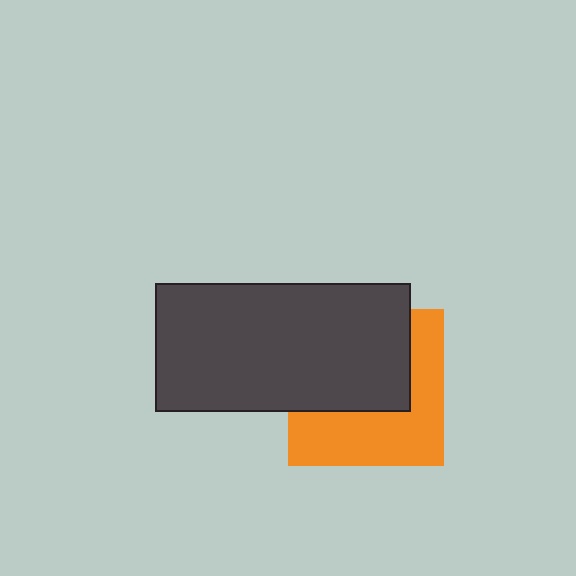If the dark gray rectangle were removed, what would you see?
You would see the complete orange square.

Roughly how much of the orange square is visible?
About half of it is visible (roughly 48%).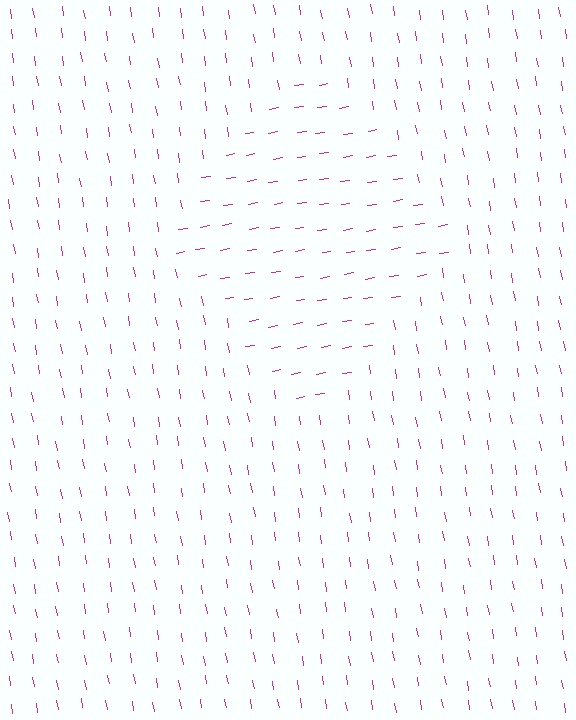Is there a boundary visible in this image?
Yes, there is a texture boundary formed by a change in line orientation.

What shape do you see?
I see a diamond.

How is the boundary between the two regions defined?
The boundary is defined purely by a change in line orientation (approximately 90 degrees difference). All lines are the same color and thickness.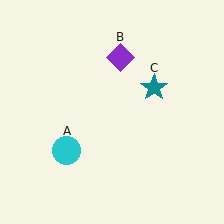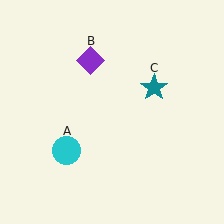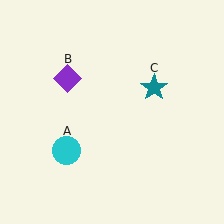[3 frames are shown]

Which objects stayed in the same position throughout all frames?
Cyan circle (object A) and teal star (object C) remained stationary.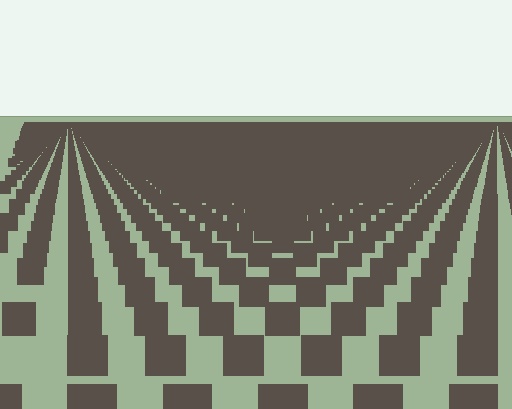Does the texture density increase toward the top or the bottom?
Density increases toward the top.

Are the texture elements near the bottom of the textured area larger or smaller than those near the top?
Larger. Near the bottom, elements are closer to the viewer and appear at a bigger on-screen size.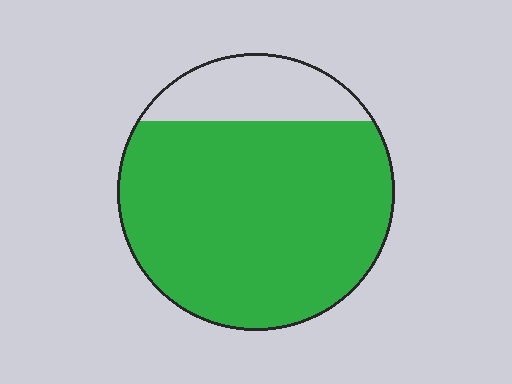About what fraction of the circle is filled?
About four fifths (4/5).